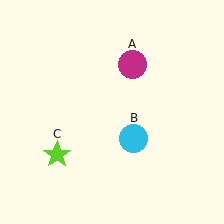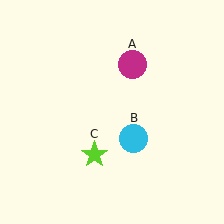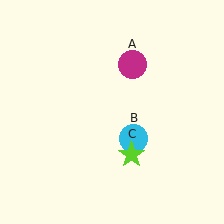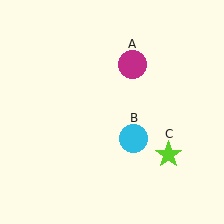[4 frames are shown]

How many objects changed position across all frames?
1 object changed position: lime star (object C).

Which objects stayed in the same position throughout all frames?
Magenta circle (object A) and cyan circle (object B) remained stationary.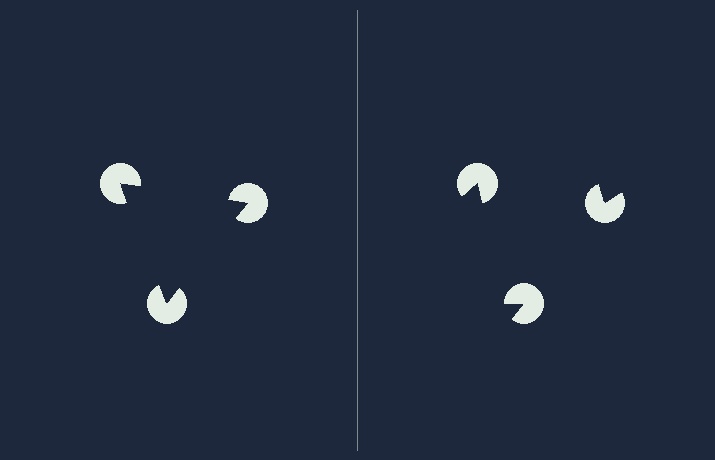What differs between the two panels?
The pac-man discs are positioned identically on both sides; only the wedge orientations differ. On the left they align to a triangle; on the right they are misaligned.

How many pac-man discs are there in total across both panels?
6 — 3 on each side.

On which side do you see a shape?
An illusory triangle appears on the left side. On the right side the wedge cuts are rotated, so no coherent shape forms.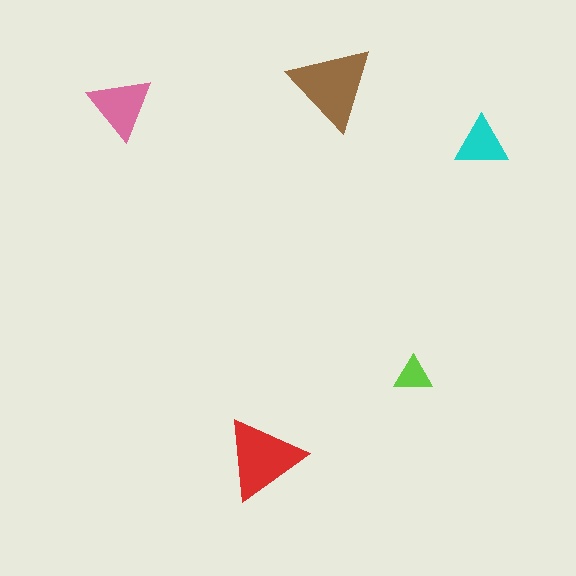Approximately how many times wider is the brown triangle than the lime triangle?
About 2 times wider.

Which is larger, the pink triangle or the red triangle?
The red one.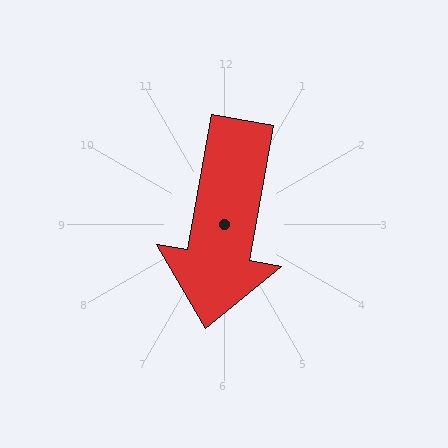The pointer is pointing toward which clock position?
Roughly 6 o'clock.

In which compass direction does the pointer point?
South.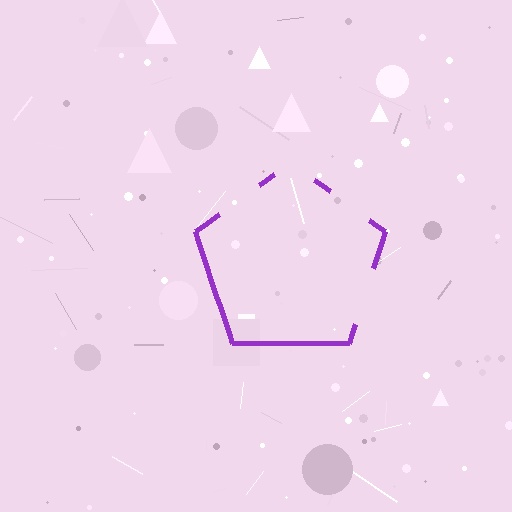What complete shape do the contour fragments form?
The contour fragments form a pentagon.